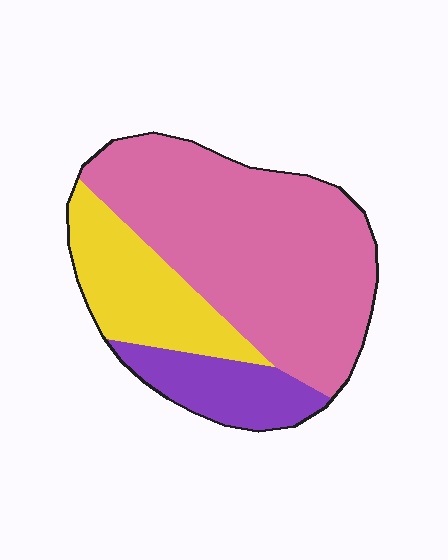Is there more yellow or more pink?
Pink.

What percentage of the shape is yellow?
Yellow covers 23% of the shape.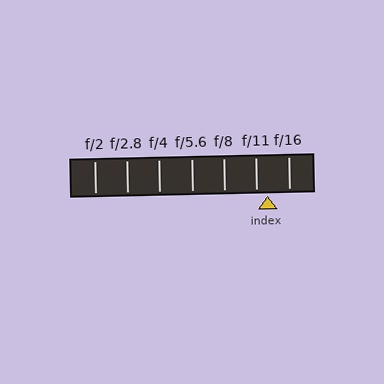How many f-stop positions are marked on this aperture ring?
There are 7 f-stop positions marked.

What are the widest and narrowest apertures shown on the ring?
The widest aperture shown is f/2 and the narrowest is f/16.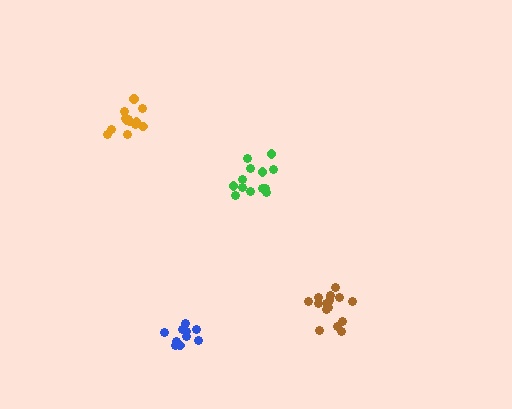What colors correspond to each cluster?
The clusters are colored: blue, brown, orange, green.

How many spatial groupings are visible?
There are 4 spatial groupings.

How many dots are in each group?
Group 1: 11 dots, Group 2: 17 dots, Group 3: 13 dots, Group 4: 14 dots (55 total).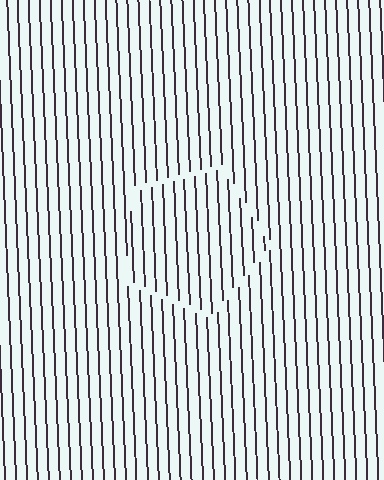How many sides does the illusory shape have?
5 sides — the line-ends trace a pentagon.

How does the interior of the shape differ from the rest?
The interior of the shape contains the same grating, shifted by half a period — the contour is defined by the phase discontinuity where line-ends from the inner and outer gratings abut.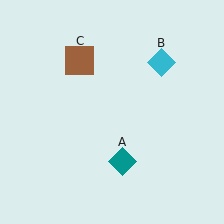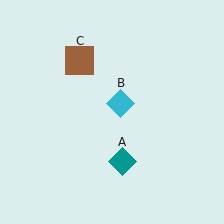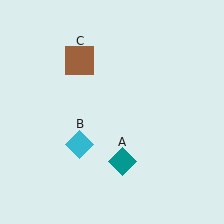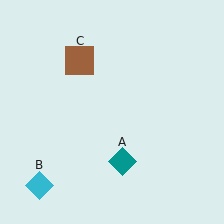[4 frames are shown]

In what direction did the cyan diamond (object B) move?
The cyan diamond (object B) moved down and to the left.